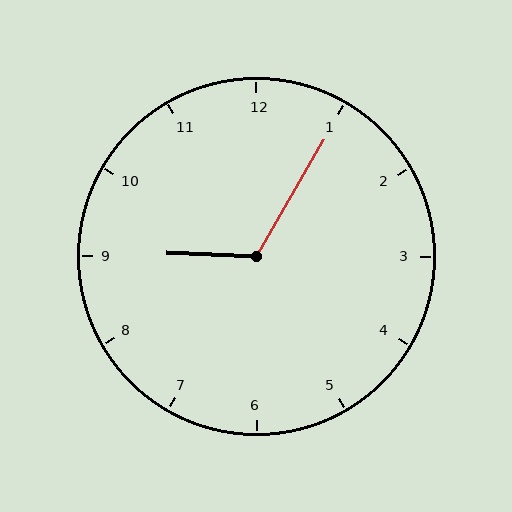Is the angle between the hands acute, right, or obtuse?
It is obtuse.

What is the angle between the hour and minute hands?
Approximately 118 degrees.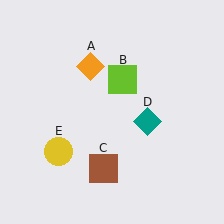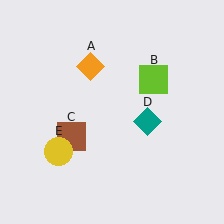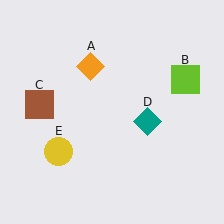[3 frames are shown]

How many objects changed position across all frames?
2 objects changed position: lime square (object B), brown square (object C).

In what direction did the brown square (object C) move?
The brown square (object C) moved up and to the left.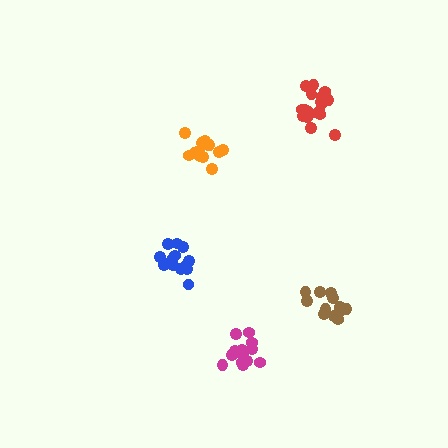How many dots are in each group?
Group 1: 15 dots, Group 2: 19 dots, Group 3: 13 dots, Group 4: 13 dots, Group 5: 13 dots (73 total).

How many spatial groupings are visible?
There are 5 spatial groupings.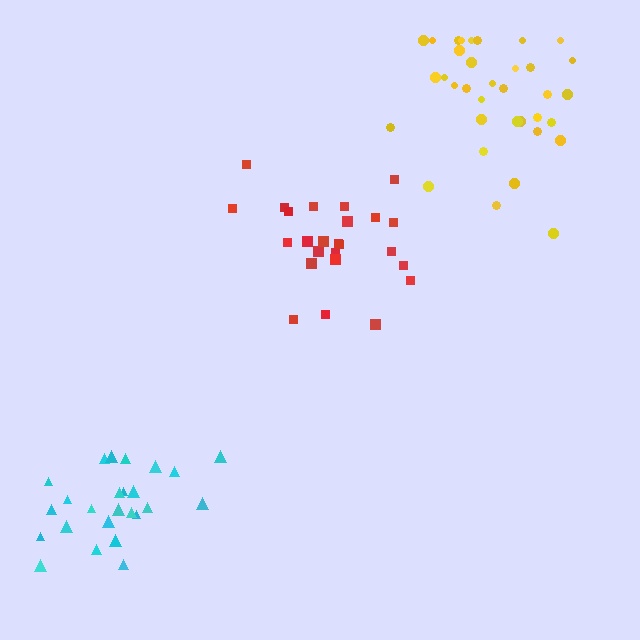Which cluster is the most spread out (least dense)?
Yellow.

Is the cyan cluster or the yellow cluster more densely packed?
Cyan.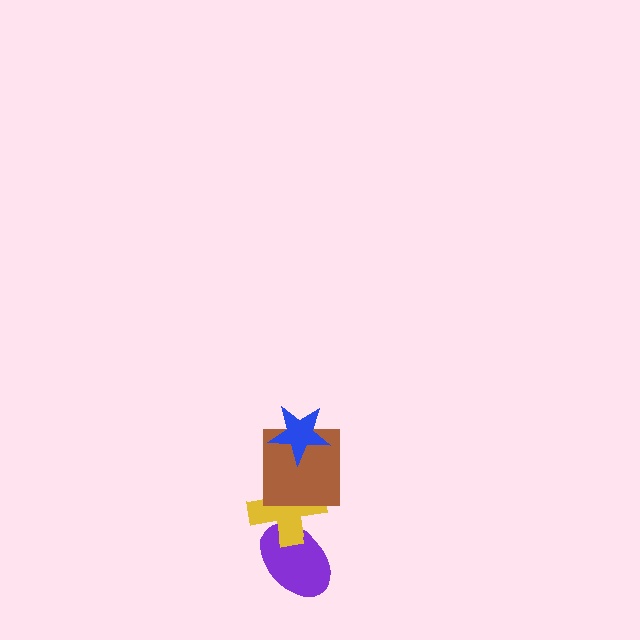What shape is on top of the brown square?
The blue star is on top of the brown square.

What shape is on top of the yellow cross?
The brown square is on top of the yellow cross.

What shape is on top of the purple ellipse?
The yellow cross is on top of the purple ellipse.